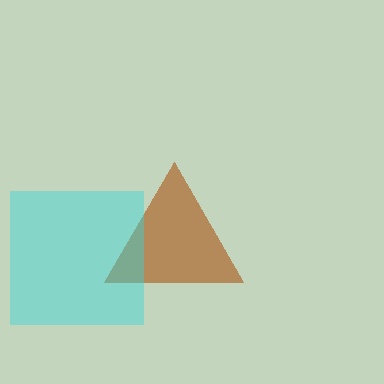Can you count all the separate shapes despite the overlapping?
Yes, there are 2 separate shapes.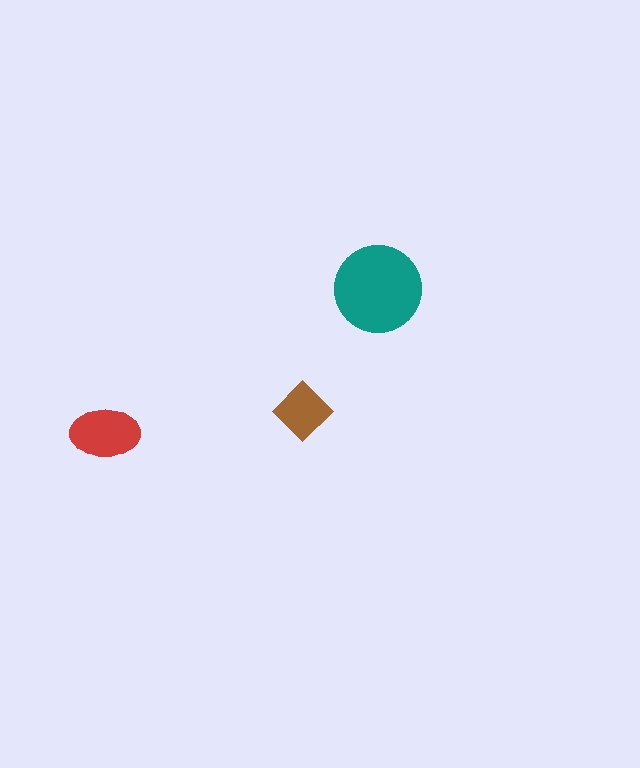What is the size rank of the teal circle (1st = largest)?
1st.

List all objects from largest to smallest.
The teal circle, the red ellipse, the brown diamond.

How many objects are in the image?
There are 3 objects in the image.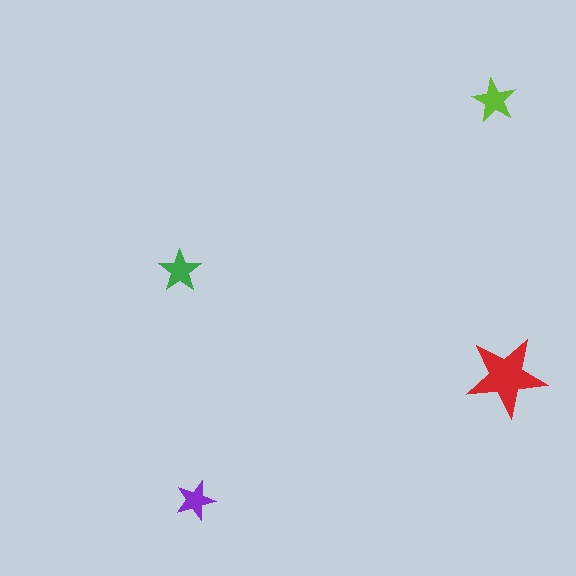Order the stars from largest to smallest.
the red one, the lime one, the green one, the purple one.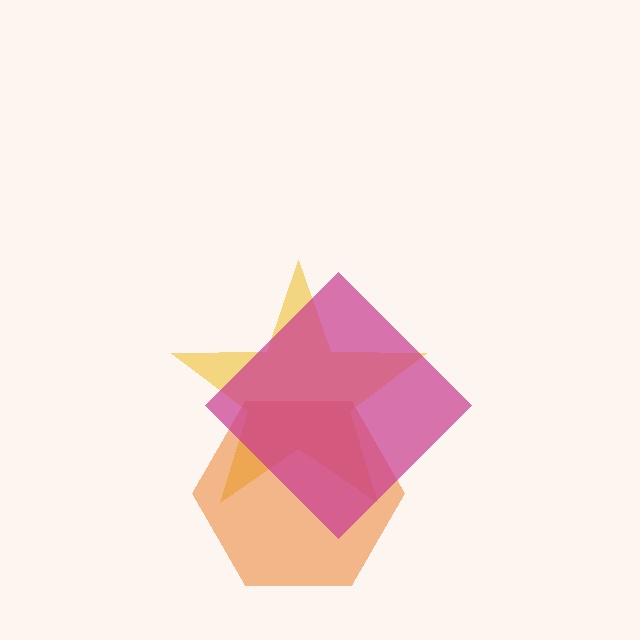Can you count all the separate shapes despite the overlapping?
Yes, there are 3 separate shapes.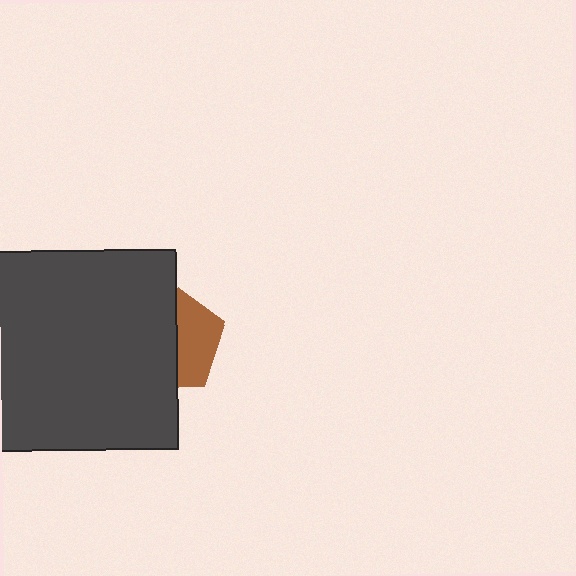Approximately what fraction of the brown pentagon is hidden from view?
Roughly 61% of the brown pentagon is hidden behind the dark gray square.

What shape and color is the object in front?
The object in front is a dark gray square.